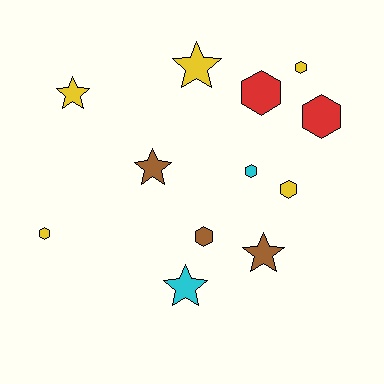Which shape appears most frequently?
Hexagon, with 7 objects.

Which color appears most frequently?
Yellow, with 5 objects.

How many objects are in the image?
There are 12 objects.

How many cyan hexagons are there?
There is 1 cyan hexagon.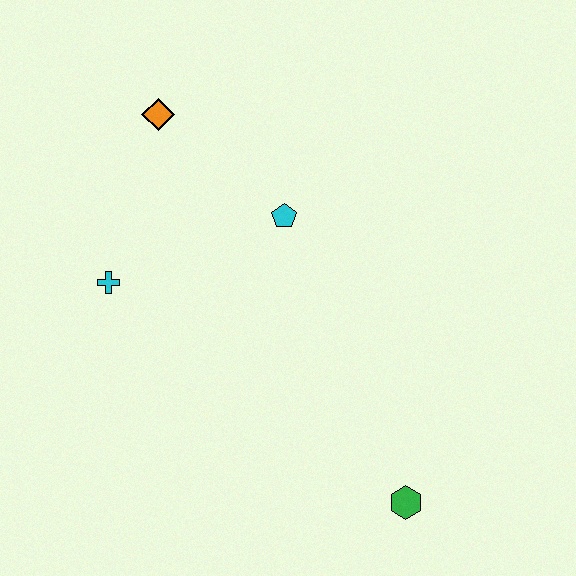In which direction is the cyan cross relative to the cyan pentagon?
The cyan cross is to the left of the cyan pentagon.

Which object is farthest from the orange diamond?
The green hexagon is farthest from the orange diamond.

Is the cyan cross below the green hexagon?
No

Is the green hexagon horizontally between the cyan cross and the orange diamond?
No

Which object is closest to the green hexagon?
The cyan pentagon is closest to the green hexagon.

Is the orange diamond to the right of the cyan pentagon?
No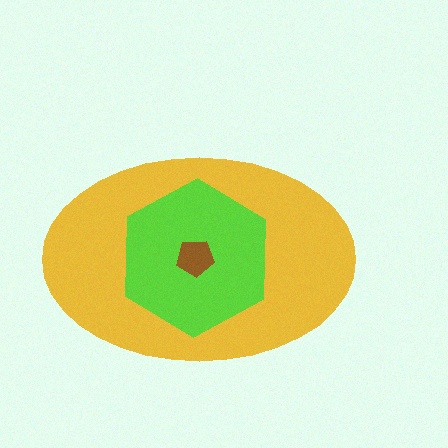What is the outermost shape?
The yellow ellipse.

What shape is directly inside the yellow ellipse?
The lime hexagon.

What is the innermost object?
The brown pentagon.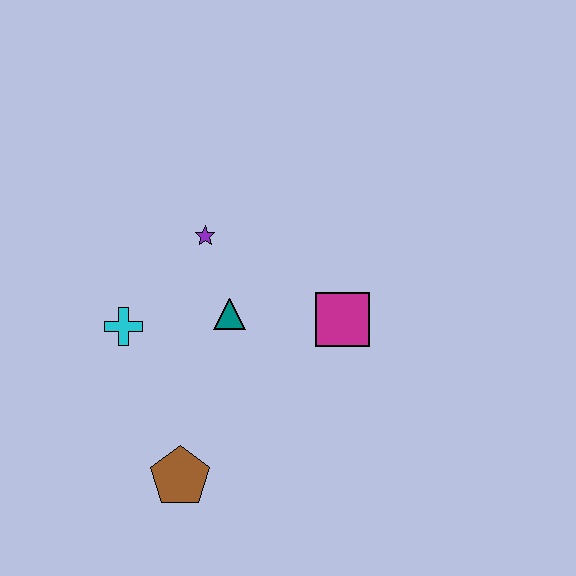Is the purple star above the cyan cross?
Yes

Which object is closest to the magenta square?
The teal triangle is closest to the magenta square.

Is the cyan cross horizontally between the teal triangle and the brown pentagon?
No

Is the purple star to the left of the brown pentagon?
No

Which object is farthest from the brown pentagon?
The purple star is farthest from the brown pentagon.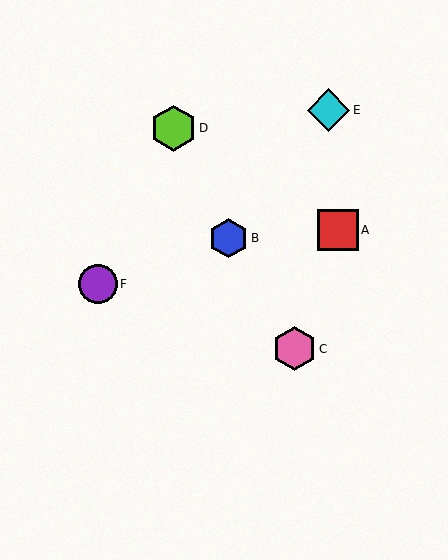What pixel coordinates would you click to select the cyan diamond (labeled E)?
Click at (328, 110) to select the cyan diamond E.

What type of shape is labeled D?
Shape D is a lime hexagon.